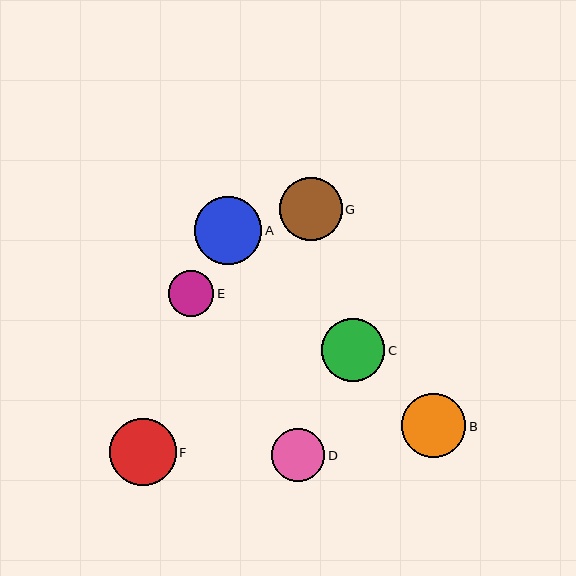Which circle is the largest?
Circle A is the largest with a size of approximately 68 pixels.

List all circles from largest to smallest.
From largest to smallest: A, F, B, C, G, D, E.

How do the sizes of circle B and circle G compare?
Circle B and circle G are approximately the same size.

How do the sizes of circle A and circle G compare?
Circle A and circle G are approximately the same size.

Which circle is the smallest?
Circle E is the smallest with a size of approximately 46 pixels.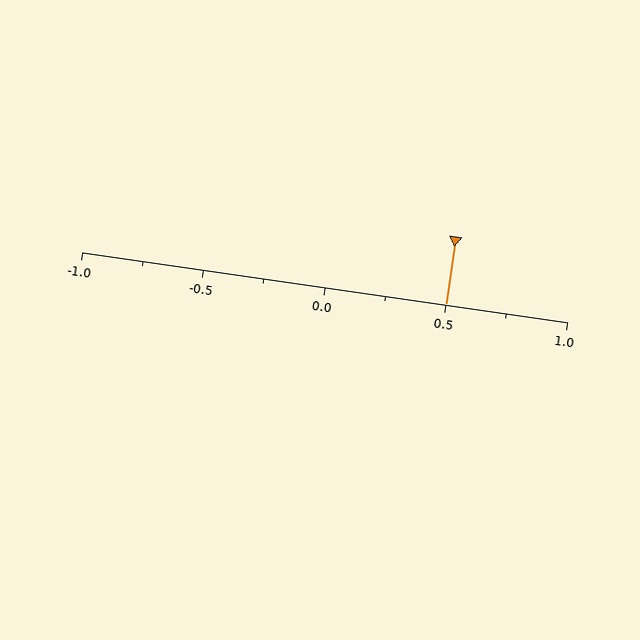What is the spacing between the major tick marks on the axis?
The major ticks are spaced 0.5 apart.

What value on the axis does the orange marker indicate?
The marker indicates approximately 0.5.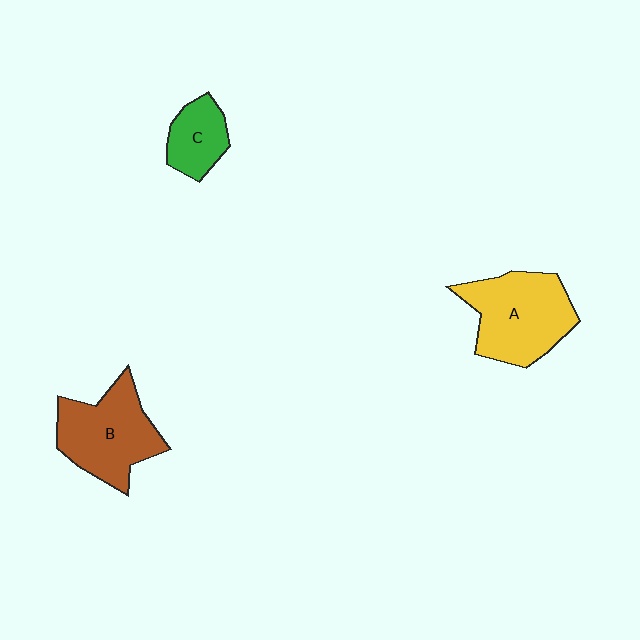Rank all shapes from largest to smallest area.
From largest to smallest: A (yellow), B (brown), C (green).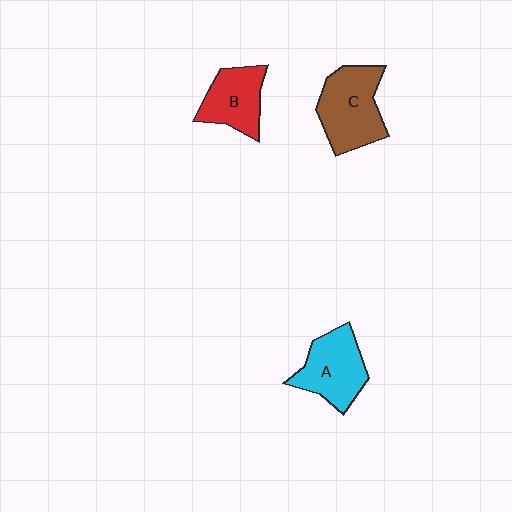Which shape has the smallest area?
Shape B (red).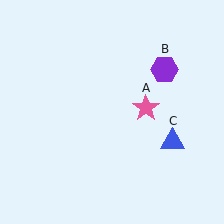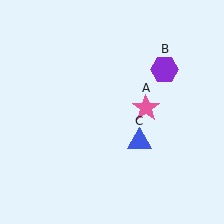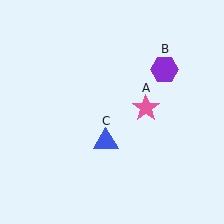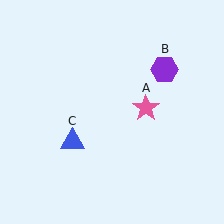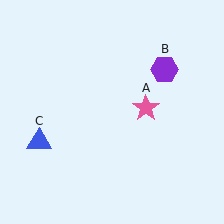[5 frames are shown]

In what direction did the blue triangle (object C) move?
The blue triangle (object C) moved left.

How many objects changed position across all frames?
1 object changed position: blue triangle (object C).